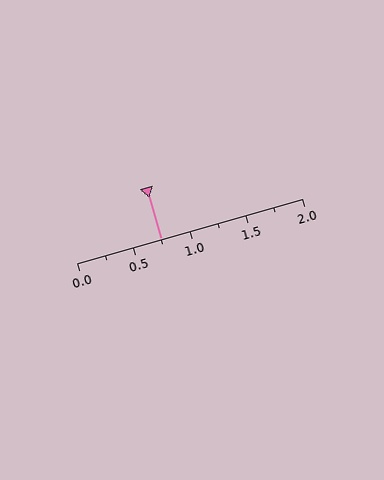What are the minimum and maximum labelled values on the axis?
The axis runs from 0.0 to 2.0.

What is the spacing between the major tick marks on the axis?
The major ticks are spaced 0.5 apart.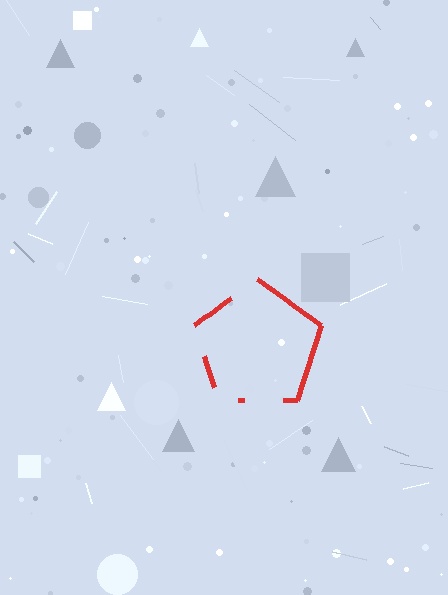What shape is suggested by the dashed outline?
The dashed outline suggests a pentagon.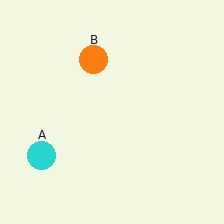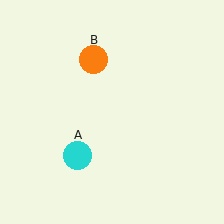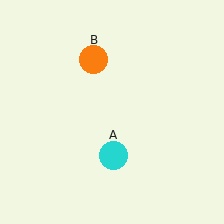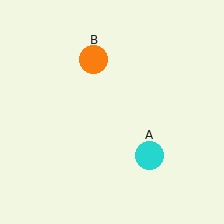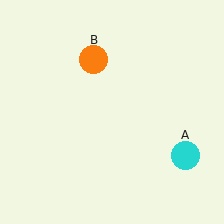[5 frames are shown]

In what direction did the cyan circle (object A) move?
The cyan circle (object A) moved right.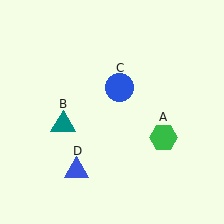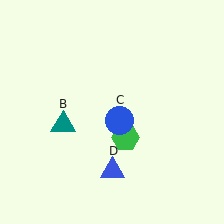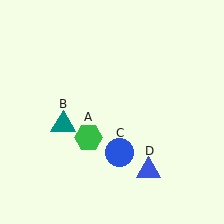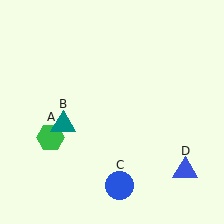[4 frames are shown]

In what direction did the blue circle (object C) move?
The blue circle (object C) moved down.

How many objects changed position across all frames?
3 objects changed position: green hexagon (object A), blue circle (object C), blue triangle (object D).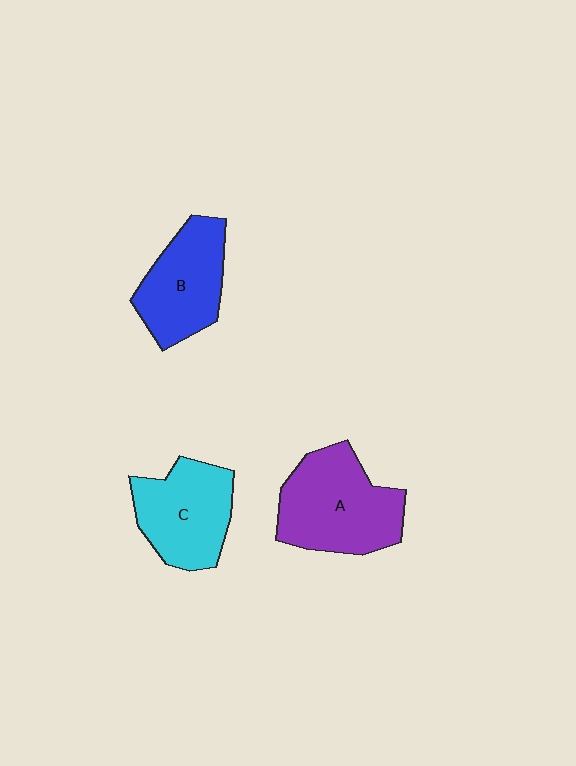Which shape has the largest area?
Shape A (purple).